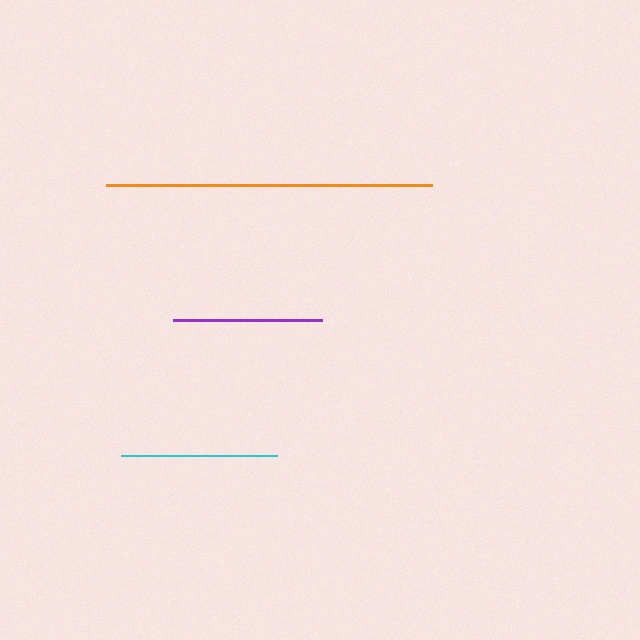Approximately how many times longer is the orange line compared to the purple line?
The orange line is approximately 2.2 times the length of the purple line.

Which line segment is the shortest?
The purple line is the shortest at approximately 149 pixels.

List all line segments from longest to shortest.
From longest to shortest: orange, cyan, purple.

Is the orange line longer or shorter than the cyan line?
The orange line is longer than the cyan line.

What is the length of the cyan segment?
The cyan segment is approximately 156 pixels long.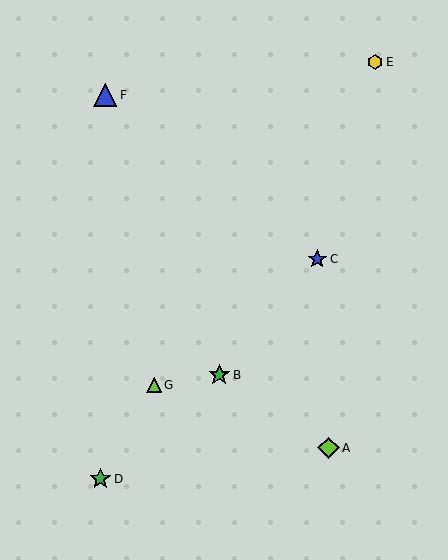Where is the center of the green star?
The center of the green star is at (219, 375).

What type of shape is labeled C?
Shape C is a blue star.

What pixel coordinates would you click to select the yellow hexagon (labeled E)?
Click at (375, 62) to select the yellow hexagon E.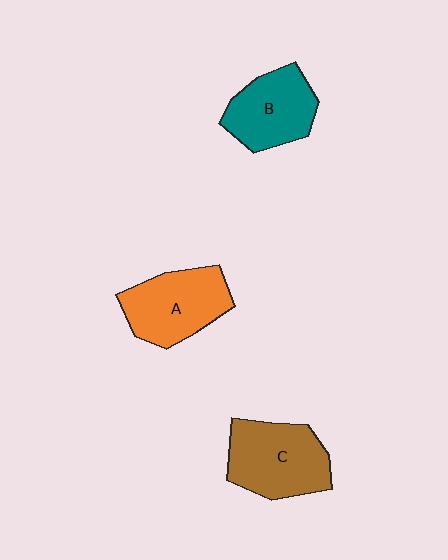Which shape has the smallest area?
Shape B (teal).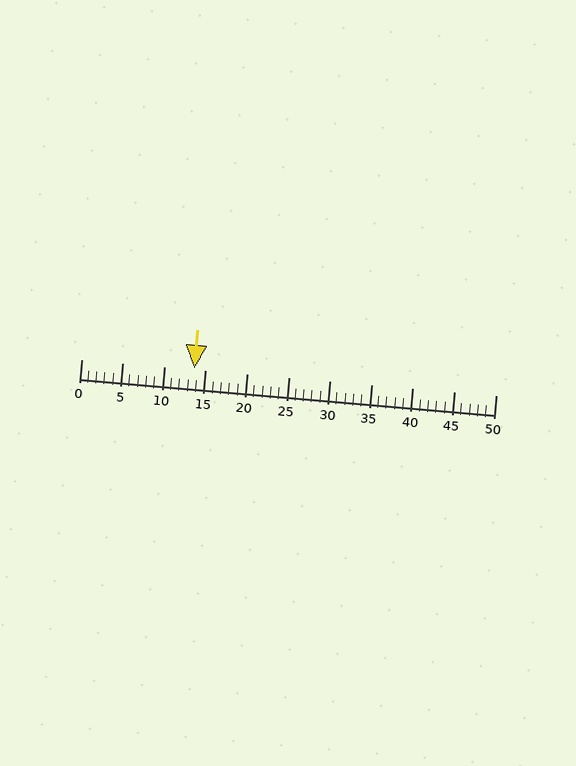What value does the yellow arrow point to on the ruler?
The yellow arrow points to approximately 14.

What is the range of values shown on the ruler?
The ruler shows values from 0 to 50.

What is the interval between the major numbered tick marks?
The major tick marks are spaced 5 units apart.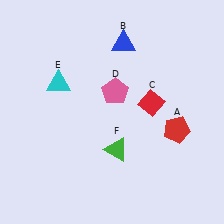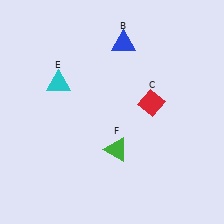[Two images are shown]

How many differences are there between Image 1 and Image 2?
There are 2 differences between the two images.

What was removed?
The pink pentagon (D), the red pentagon (A) were removed in Image 2.